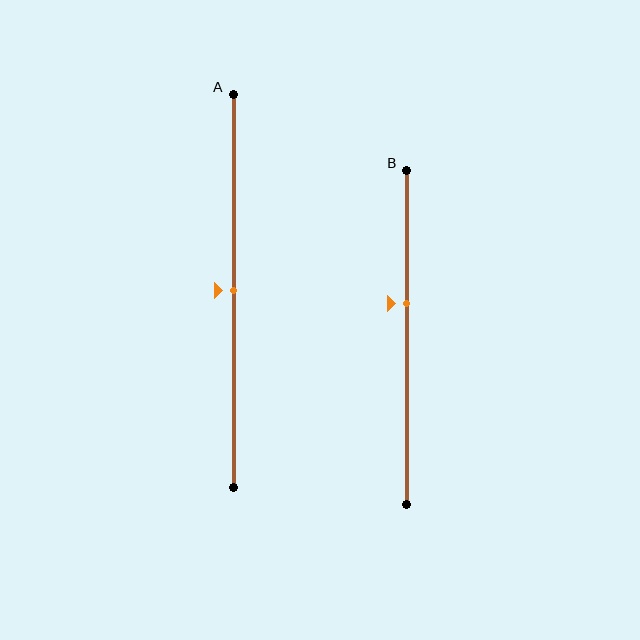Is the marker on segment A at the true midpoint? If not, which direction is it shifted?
Yes, the marker on segment A is at the true midpoint.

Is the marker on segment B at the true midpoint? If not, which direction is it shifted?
No, the marker on segment B is shifted upward by about 10% of the segment length.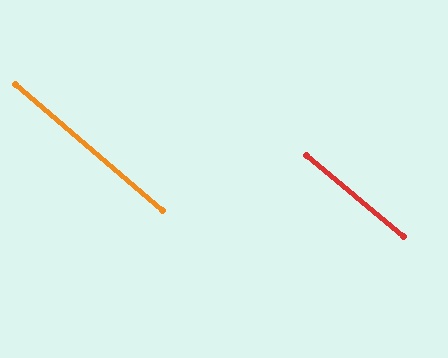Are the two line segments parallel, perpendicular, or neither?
Parallel — their directions differ by only 0.9°.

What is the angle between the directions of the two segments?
Approximately 1 degree.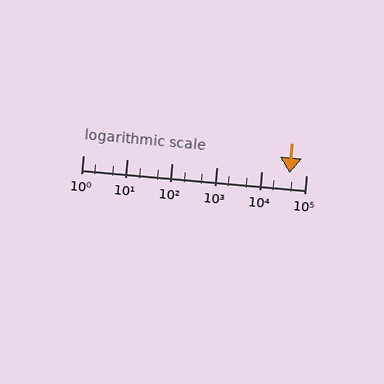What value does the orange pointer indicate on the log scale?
The pointer indicates approximately 43000.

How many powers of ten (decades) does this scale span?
The scale spans 5 decades, from 1 to 100000.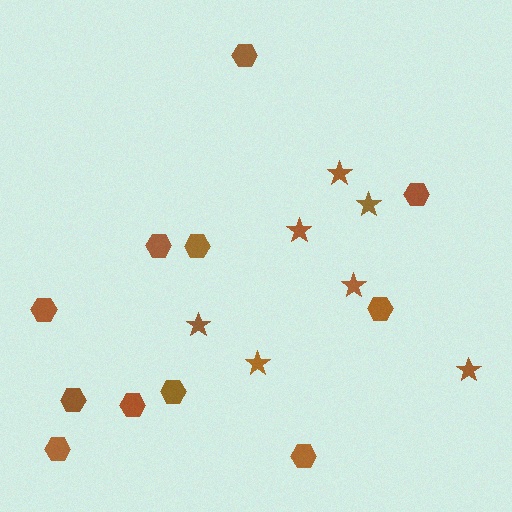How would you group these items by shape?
There are 2 groups: one group of stars (7) and one group of hexagons (11).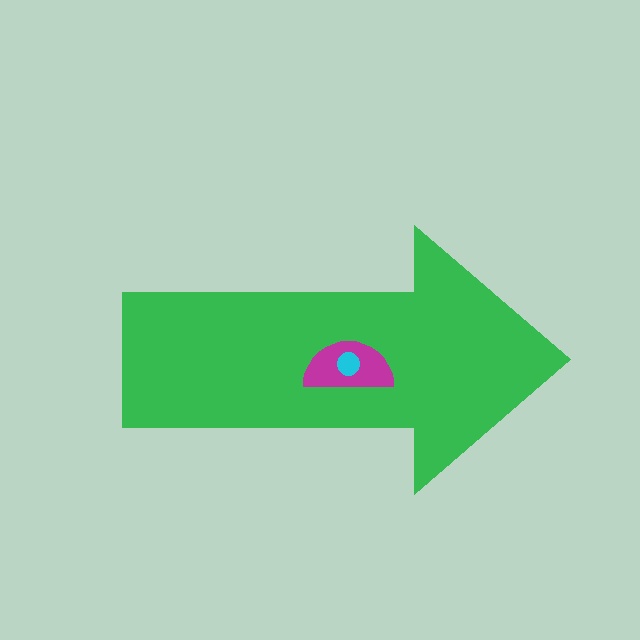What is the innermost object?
The cyan circle.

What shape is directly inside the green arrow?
The magenta semicircle.